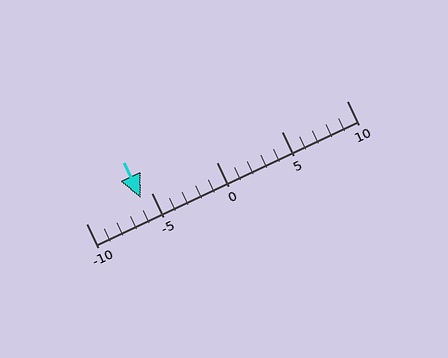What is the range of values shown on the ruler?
The ruler shows values from -10 to 10.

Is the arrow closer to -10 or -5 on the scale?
The arrow is closer to -5.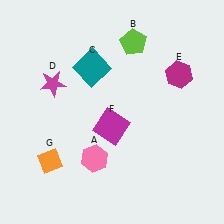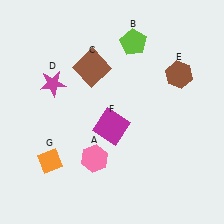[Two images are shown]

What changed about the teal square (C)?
In Image 1, C is teal. In Image 2, it changed to brown.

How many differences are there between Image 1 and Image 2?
There are 2 differences between the two images.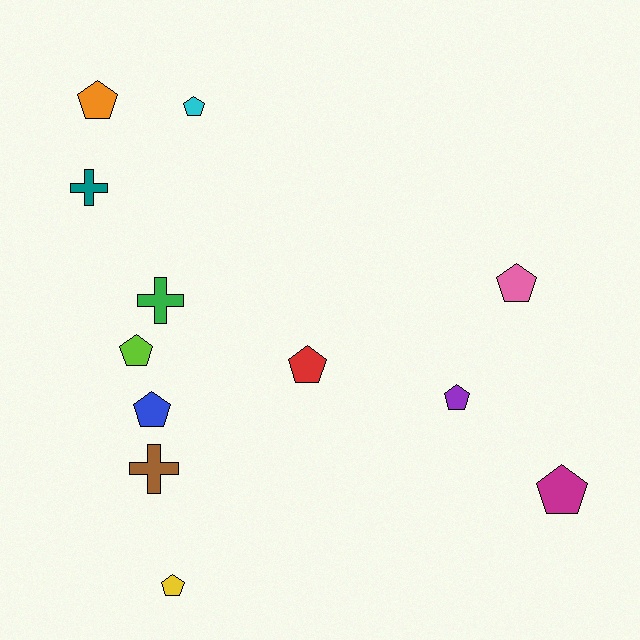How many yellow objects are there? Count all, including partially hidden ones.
There is 1 yellow object.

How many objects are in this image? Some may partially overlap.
There are 12 objects.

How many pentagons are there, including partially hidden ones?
There are 9 pentagons.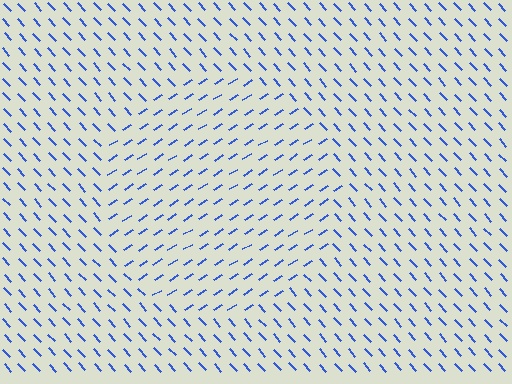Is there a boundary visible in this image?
Yes, there is a texture boundary formed by a change in line orientation.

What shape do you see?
I see a circle.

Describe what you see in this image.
The image is filled with small blue line segments. A circle region in the image has lines oriented differently from the surrounding lines, creating a visible texture boundary.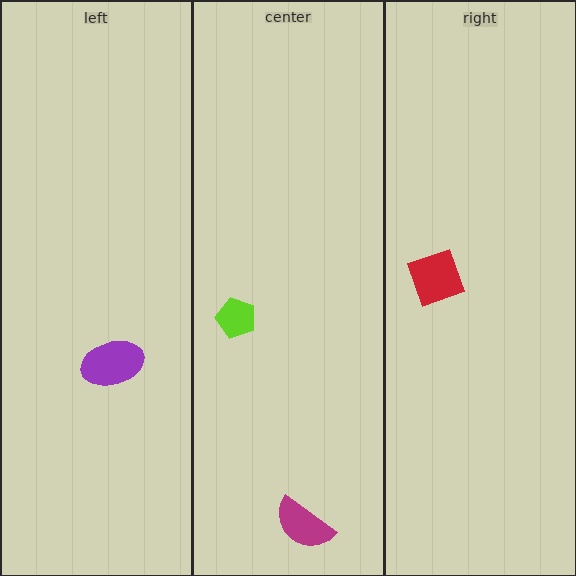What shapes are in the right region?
The red square.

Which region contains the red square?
The right region.